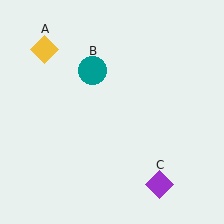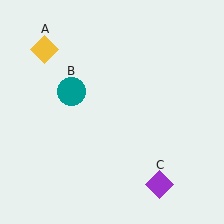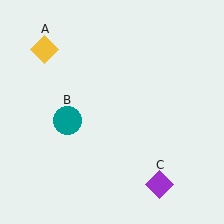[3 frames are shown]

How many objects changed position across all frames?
1 object changed position: teal circle (object B).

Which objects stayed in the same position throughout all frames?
Yellow diamond (object A) and purple diamond (object C) remained stationary.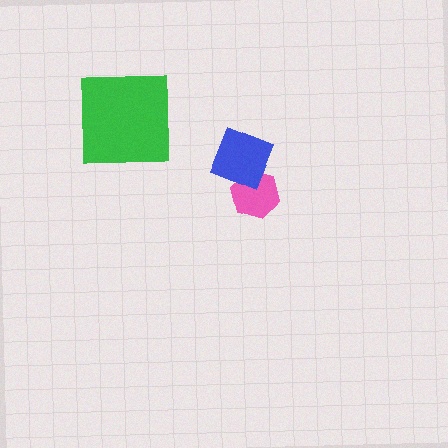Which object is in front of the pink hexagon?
The blue diamond is in front of the pink hexagon.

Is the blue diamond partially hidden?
No, no other shape covers it.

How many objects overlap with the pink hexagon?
1 object overlaps with the pink hexagon.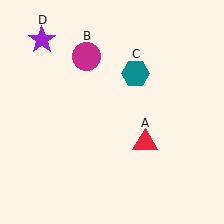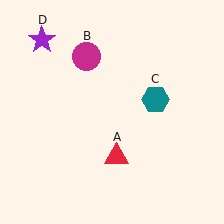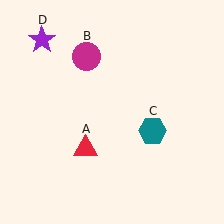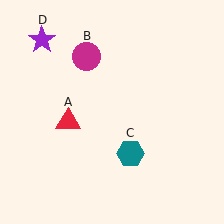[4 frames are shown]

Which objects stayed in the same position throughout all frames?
Magenta circle (object B) and purple star (object D) remained stationary.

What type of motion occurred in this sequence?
The red triangle (object A), teal hexagon (object C) rotated clockwise around the center of the scene.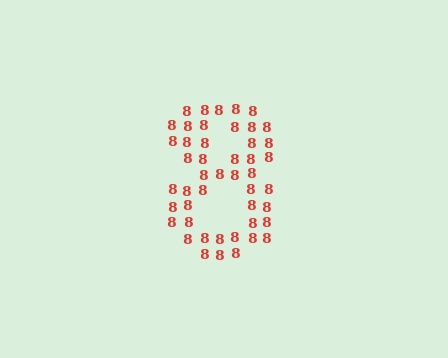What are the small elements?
The small elements are digit 8's.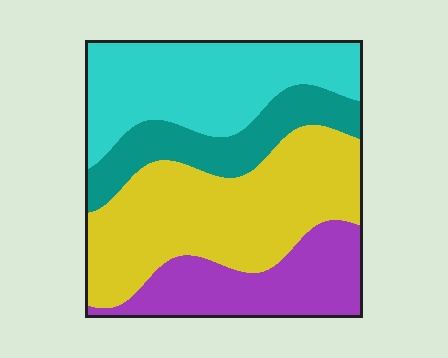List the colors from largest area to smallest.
From largest to smallest: yellow, cyan, purple, teal.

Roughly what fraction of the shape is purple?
Purple takes up about one fifth (1/5) of the shape.